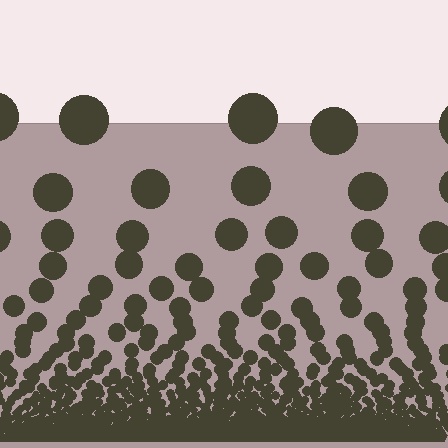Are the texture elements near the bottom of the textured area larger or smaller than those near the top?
Smaller. The gradient is inverted — elements near the bottom are smaller and denser.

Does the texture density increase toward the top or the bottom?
Density increases toward the bottom.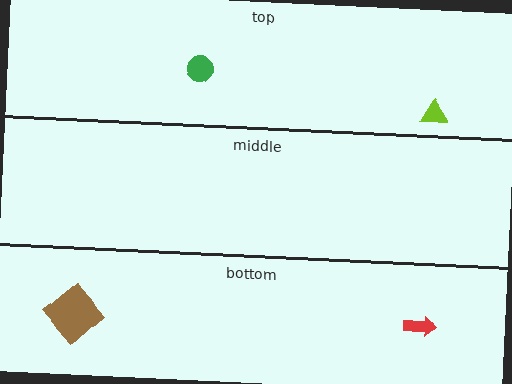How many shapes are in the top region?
2.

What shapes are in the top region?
The lime triangle, the green circle.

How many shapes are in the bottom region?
2.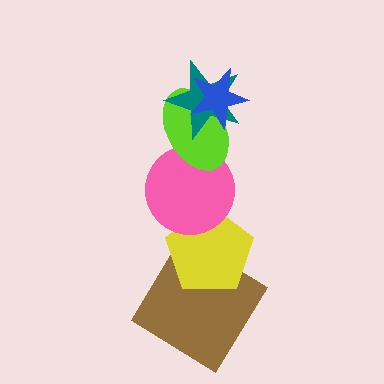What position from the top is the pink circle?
The pink circle is 4th from the top.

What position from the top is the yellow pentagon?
The yellow pentagon is 5th from the top.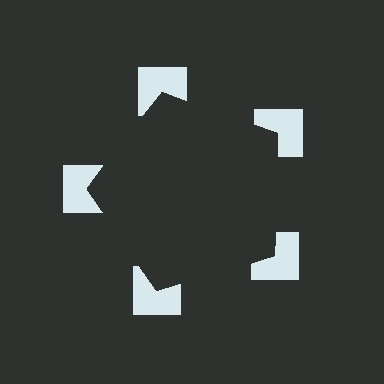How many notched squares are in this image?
There are 5 — one at each vertex of the illusory pentagon.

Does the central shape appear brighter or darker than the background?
It typically appears slightly darker than the background, even though no actual brightness change is drawn.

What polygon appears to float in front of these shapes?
An illusory pentagon — its edges are inferred from the aligned wedge cuts in the notched squares, not physically drawn.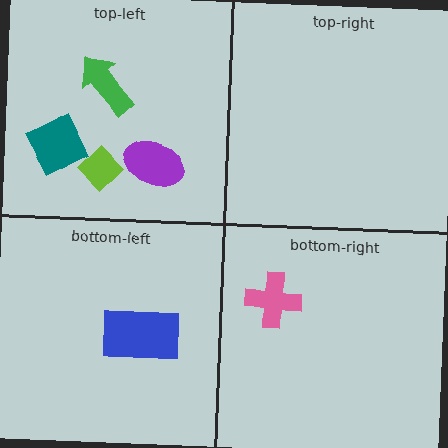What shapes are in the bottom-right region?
The pink cross.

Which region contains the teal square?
The top-left region.